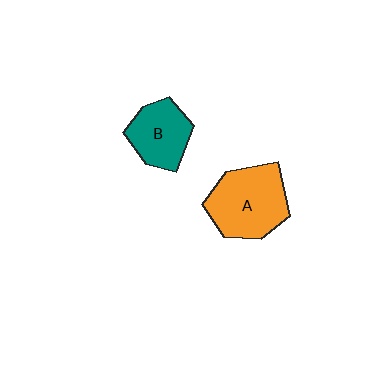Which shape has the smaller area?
Shape B (teal).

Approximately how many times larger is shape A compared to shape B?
Approximately 1.5 times.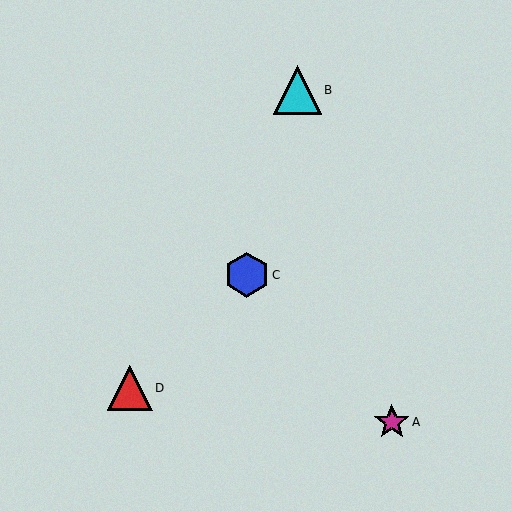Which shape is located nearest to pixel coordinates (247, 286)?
The blue hexagon (labeled C) at (247, 275) is nearest to that location.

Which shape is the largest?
The cyan triangle (labeled B) is the largest.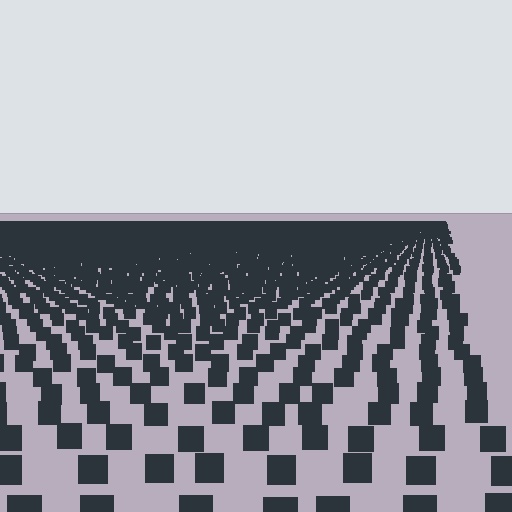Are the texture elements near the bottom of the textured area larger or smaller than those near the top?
Larger. Near the bottom, elements are closer to the viewer and appear at a bigger on-screen size.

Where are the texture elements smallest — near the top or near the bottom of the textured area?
Near the top.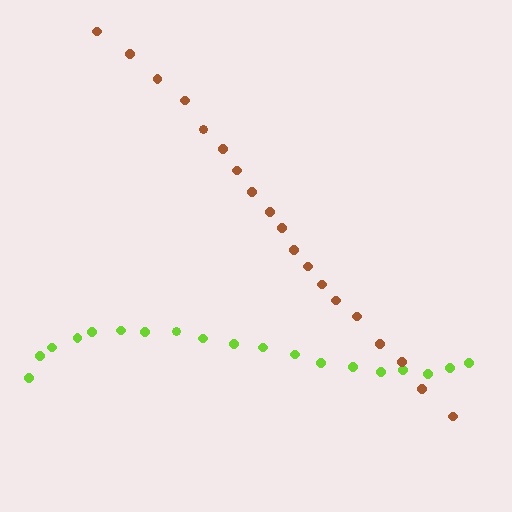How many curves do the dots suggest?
There are 2 distinct paths.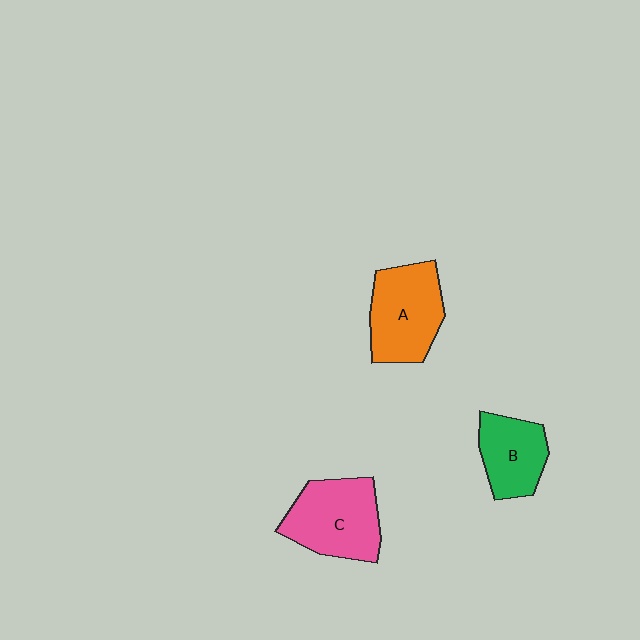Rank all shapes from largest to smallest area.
From largest to smallest: C (pink), A (orange), B (green).